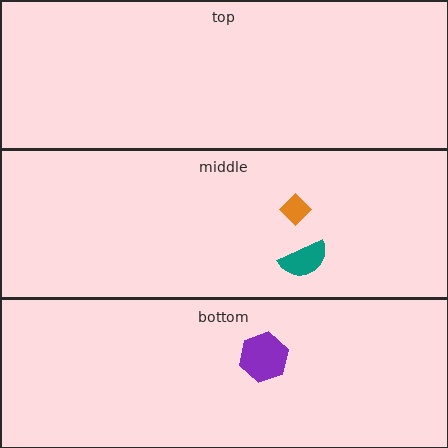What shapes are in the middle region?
The teal semicircle, the orange diamond.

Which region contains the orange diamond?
The middle region.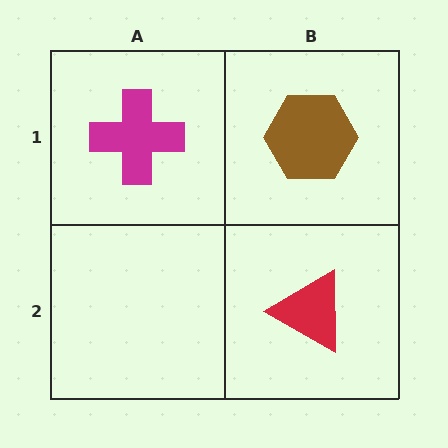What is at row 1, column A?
A magenta cross.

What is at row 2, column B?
A red triangle.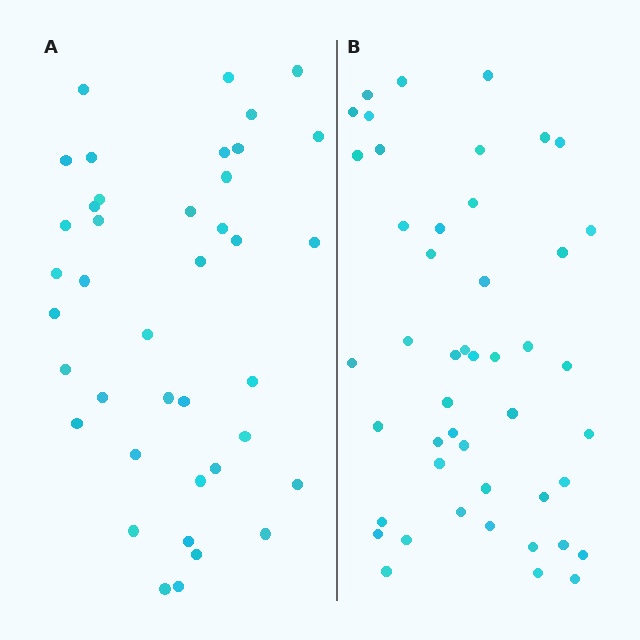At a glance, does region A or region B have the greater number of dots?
Region B (the right region) has more dots.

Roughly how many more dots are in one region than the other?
Region B has roughly 8 or so more dots than region A.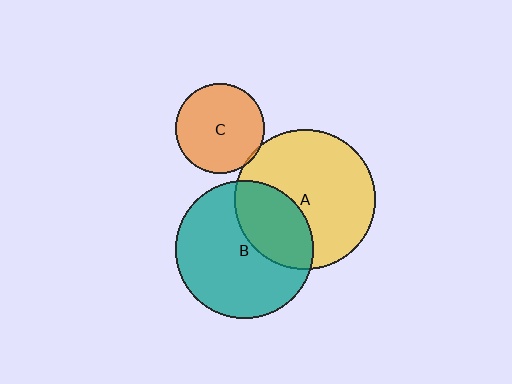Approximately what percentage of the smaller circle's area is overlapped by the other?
Approximately 30%.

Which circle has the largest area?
Circle A (yellow).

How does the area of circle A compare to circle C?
Approximately 2.5 times.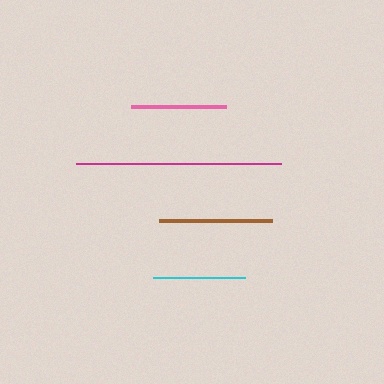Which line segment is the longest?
The magenta line is the longest at approximately 205 pixels.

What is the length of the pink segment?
The pink segment is approximately 95 pixels long.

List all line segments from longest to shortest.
From longest to shortest: magenta, brown, pink, cyan.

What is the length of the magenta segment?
The magenta segment is approximately 205 pixels long.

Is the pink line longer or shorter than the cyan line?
The pink line is longer than the cyan line.